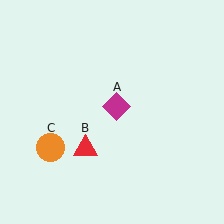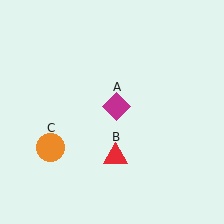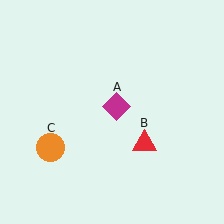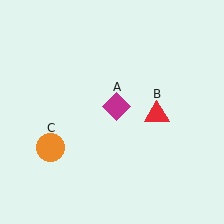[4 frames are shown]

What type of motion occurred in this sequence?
The red triangle (object B) rotated counterclockwise around the center of the scene.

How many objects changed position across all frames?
1 object changed position: red triangle (object B).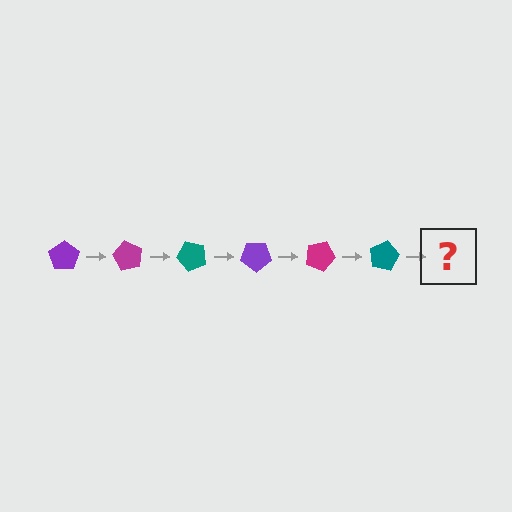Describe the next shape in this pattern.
It should be a purple pentagon, rotated 360 degrees from the start.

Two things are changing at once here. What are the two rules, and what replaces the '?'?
The two rules are that it rotates 60 degrees each step and the color cycles through purple, magenta, and teal. The '?' should be a purple pentagon, rotated 360 degrees from the start.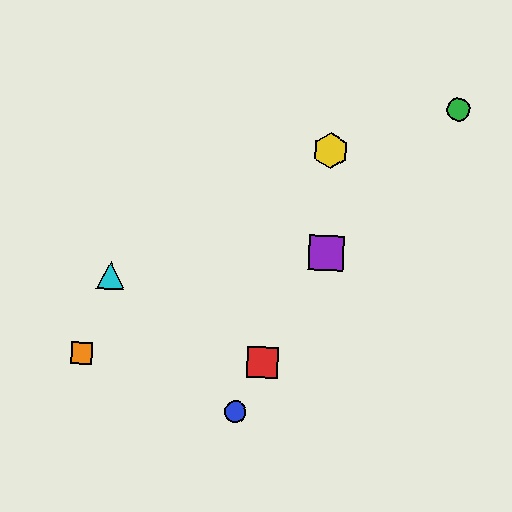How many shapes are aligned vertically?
2 shapes (the yellow hexagon, the purple square) are aligned vertically.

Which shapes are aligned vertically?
The yellow hexagon, the purple square are aligned vertically.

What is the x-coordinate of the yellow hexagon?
The yellow hexagon is at x≈331.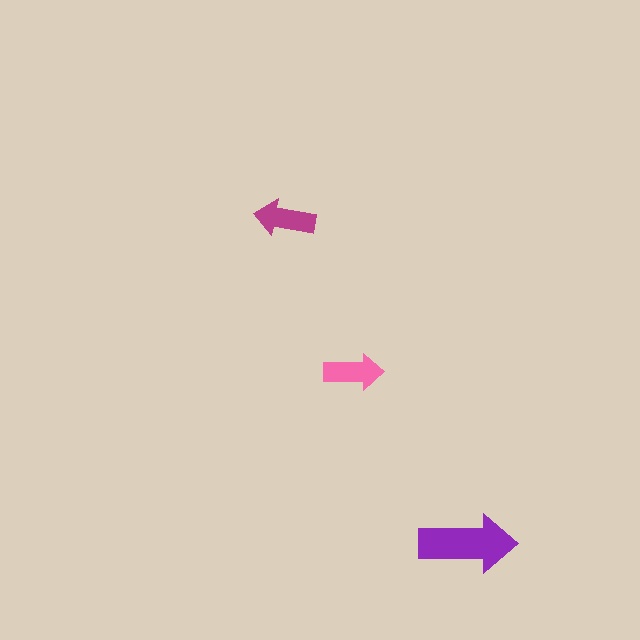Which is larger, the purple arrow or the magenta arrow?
The purple one.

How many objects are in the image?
There are 3 objects in the image.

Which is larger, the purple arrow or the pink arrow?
The purple one.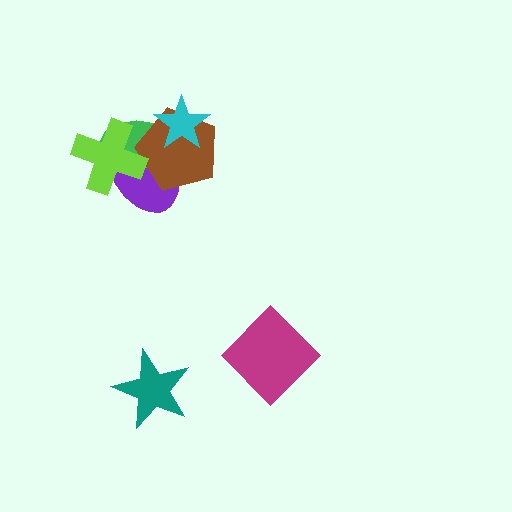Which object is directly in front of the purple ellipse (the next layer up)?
The green ellipse is directly in front of the purple ellipse.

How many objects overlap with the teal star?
0 objects overlap with the teal star.